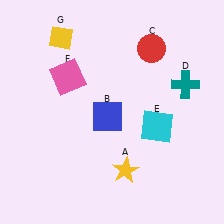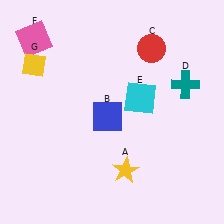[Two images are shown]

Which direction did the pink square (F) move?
The pink square (F) moved up.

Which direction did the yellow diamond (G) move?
The yellow diamond (G) moved down.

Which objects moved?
The objects that moved are: the cyan square (E), the pink square (F), the yellow diamond (G).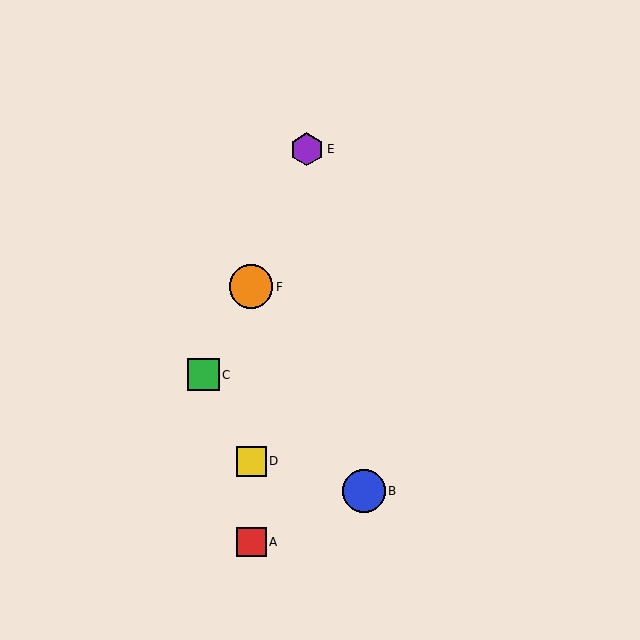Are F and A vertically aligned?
Yes, both are at x≈251.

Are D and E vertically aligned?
No, D is at x≈251 and E is at x≈307.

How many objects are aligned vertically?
3 objects (A, D, F) are aligned vertically.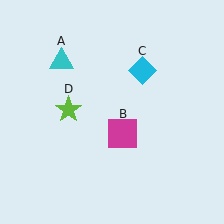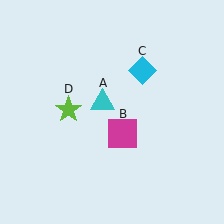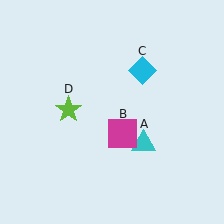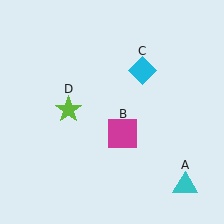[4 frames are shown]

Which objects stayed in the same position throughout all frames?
Magenta square (object B) and cyan diamond (object C) and lime star (object D) remained stationary.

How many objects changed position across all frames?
1 object changed position: cyan triangle (object A).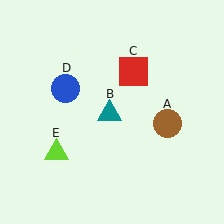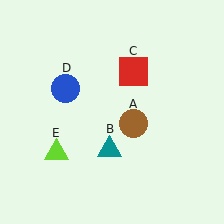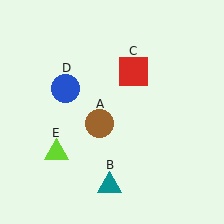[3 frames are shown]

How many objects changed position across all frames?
2 objects changed position: brown circle (object A), teal triangle (object B).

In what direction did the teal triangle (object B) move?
The teal triangle (object B) moved down.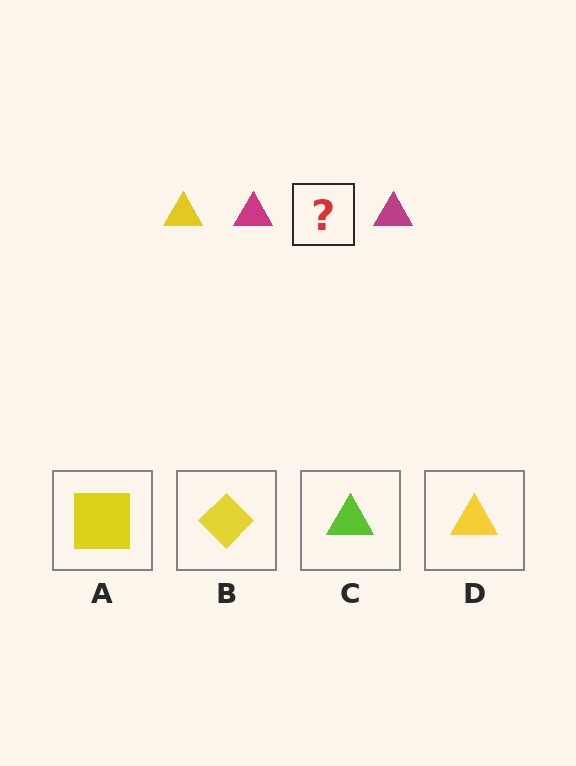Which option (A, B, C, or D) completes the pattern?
D.